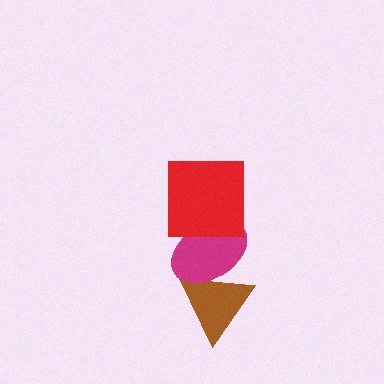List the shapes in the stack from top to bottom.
From top to bottom: the red square, the magenta ellipse, the brown triangle.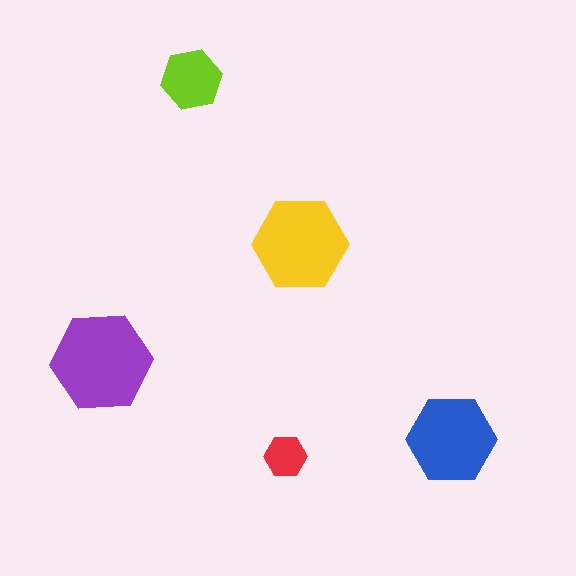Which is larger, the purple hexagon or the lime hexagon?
The purple one.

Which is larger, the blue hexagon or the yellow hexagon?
The yellow one.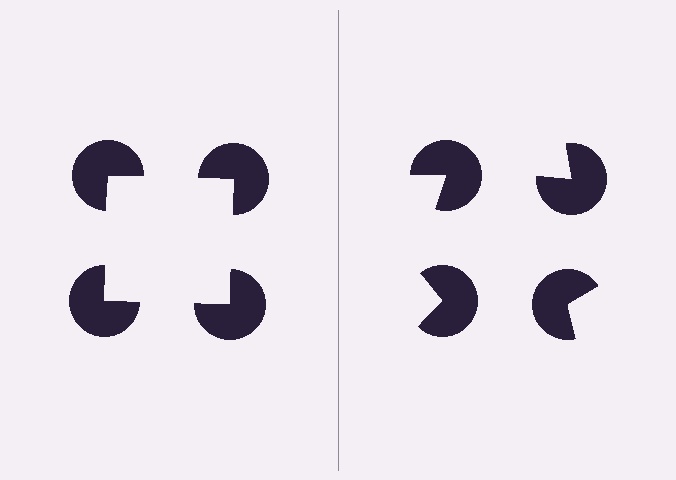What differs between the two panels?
The pac-man discs are positioned identically on both sides; only the wedge orientations differ. On the left they align to a square; on the right they are misaligned.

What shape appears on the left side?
An illusory square.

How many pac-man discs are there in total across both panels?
8 — 4 on each side.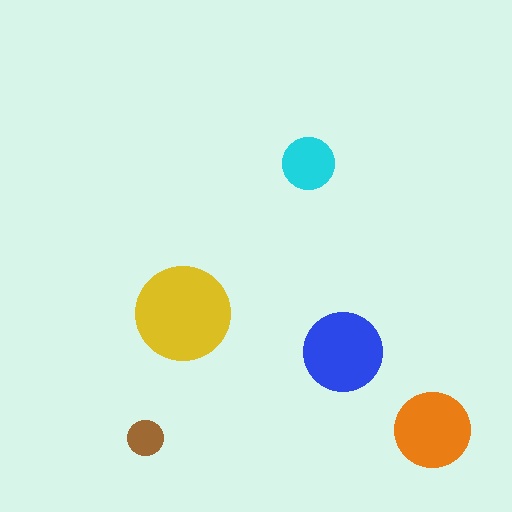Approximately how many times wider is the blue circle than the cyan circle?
About 1.5 times wider.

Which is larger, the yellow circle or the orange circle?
The yellow one.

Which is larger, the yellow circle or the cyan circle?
The yellow one.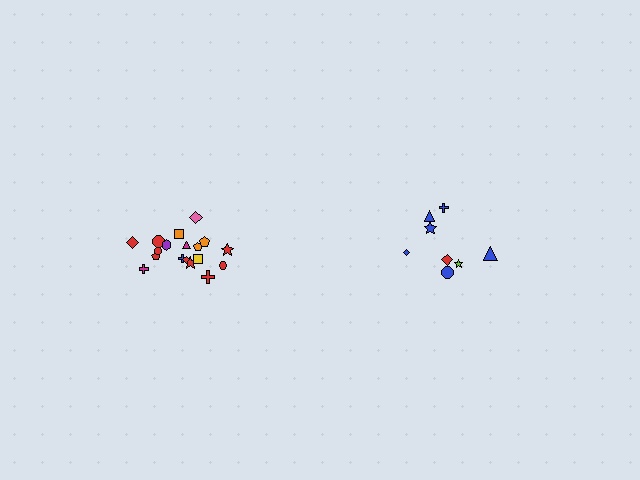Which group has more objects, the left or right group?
The left group.